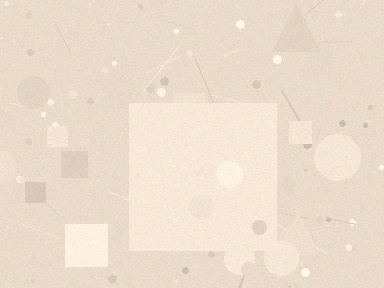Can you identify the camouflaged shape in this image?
The camouflaged shape is a square.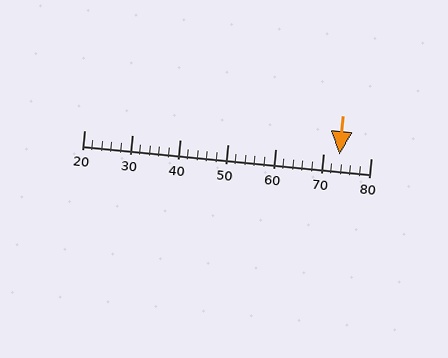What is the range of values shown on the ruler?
The ruler shows values from 20 to 80.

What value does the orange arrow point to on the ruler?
The orange arrow points to approximately 73.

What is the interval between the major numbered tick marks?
The major tick marks are spaced 10 units apart.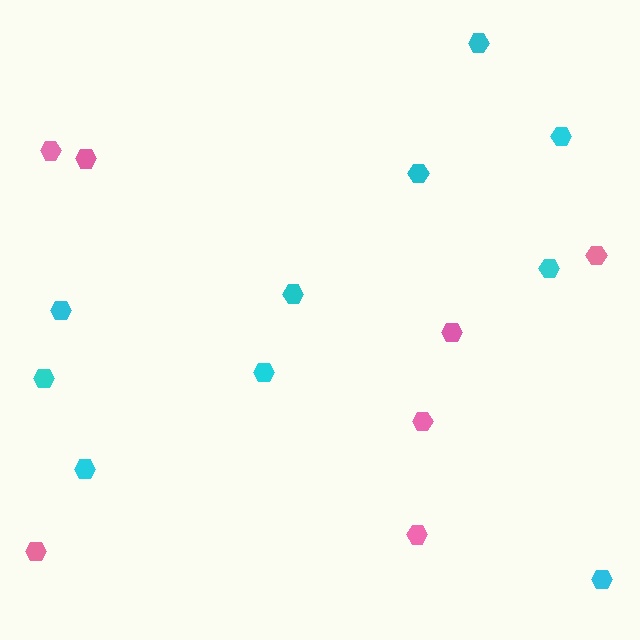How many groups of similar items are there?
There are 2 groups: one group of pink hexagons (7) and one group of cyan hexagons (10).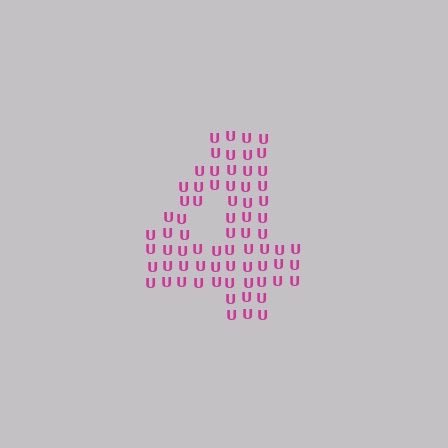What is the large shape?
The large shape is the digit 4.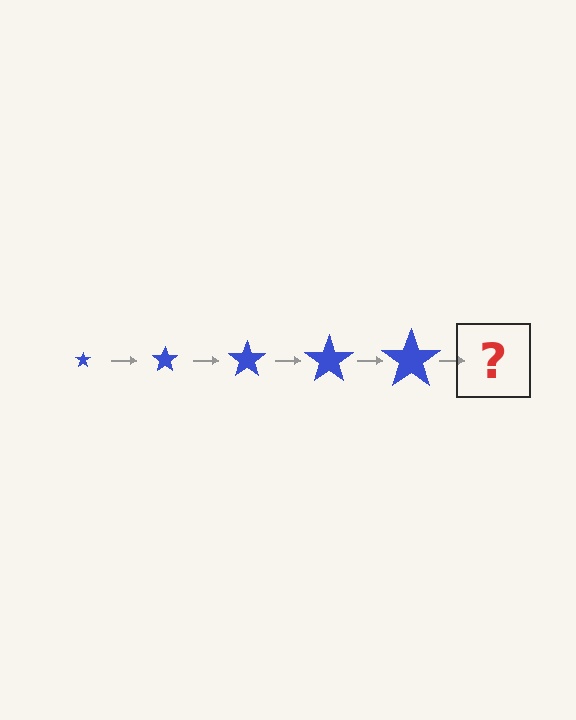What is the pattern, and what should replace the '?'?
The pattern is that the star gets progressively larger each step. The '?' should be a blue star, larger than the previous one.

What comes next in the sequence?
The next element should be a blue star, larger than the previous one.